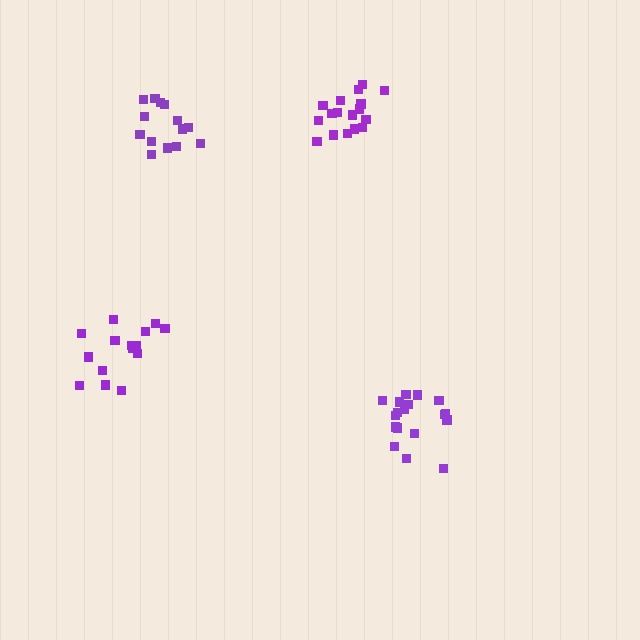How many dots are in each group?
Group 1: 15 dots, Group 2: 18 dots, Group 3: 14 dots, Group 4: 17 dots (64 total).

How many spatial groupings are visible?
There are 4 spatial groupings.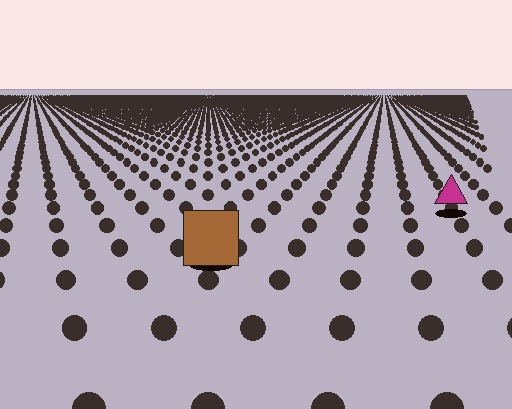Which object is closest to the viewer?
The brown square is closest. The texture marks near it are larger and more spread out.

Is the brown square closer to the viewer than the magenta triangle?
Yes. The brown square is closer — you can tell from the texture gradient: the ground texture is coarser near it.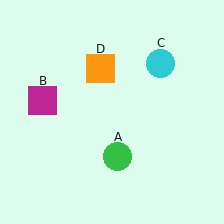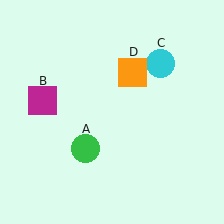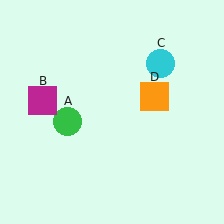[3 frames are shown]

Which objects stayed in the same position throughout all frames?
Magenta square (object B) and cyan circle (object C) remained stationary.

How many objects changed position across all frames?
2 objects changed position: green circle (object A), orange square (object D).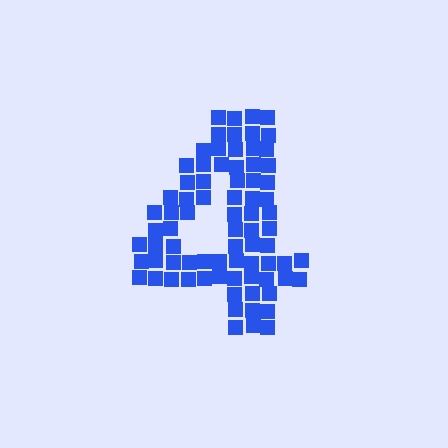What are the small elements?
The small elements are squares.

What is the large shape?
The large shape is the digit 4.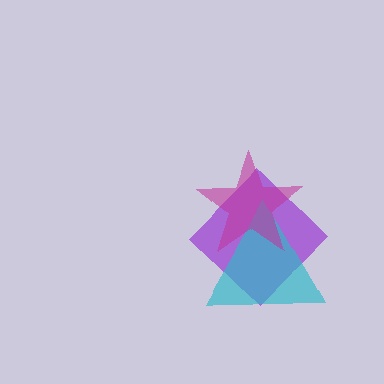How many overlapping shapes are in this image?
There are 3 overlapping shapes in the image.